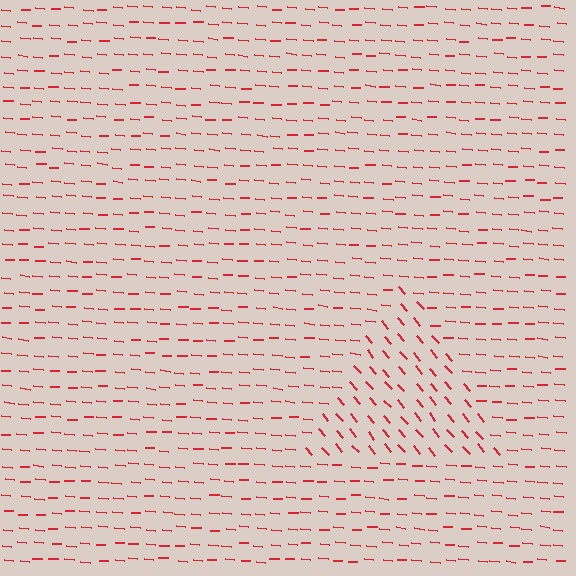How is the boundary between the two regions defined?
The boundary is defined purely by a change in line orientation (approximately 45 degrees difference). All lines are the same color and thickness.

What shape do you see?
I see a triangle.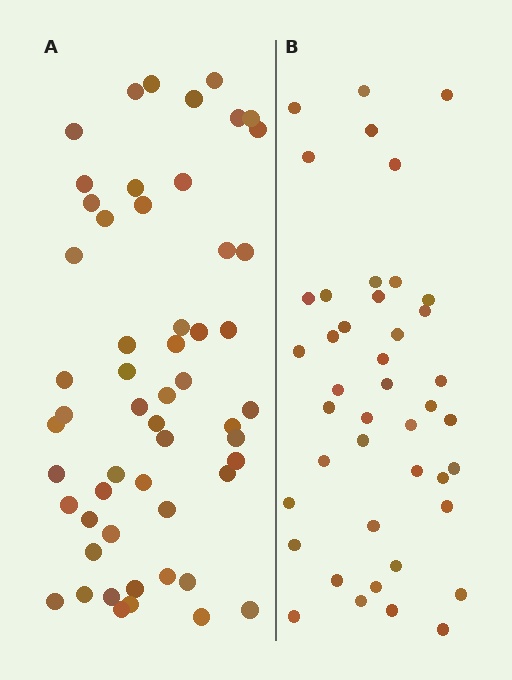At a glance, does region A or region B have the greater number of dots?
Region A (the left region) has more dots.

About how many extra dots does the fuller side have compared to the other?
Region A has roughly 12 or so more dots than region B.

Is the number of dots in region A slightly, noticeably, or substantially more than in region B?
Region A has noticeably more, but not dramatically so. The ratio is roughly 1.3 to 1.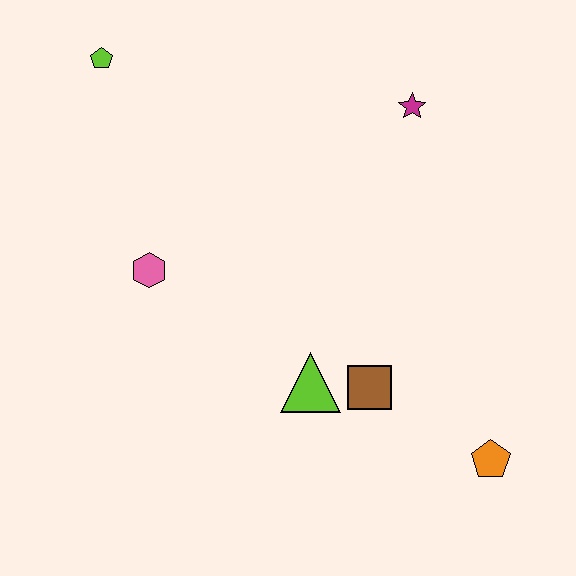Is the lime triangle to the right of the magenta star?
No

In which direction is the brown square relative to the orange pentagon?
The brown square is to the left of the orange pentagon.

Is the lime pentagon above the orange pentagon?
Yes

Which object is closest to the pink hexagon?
The lime triangle is closest to the pink hexagon.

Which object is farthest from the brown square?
The lime pentagon is farthest from the brown square.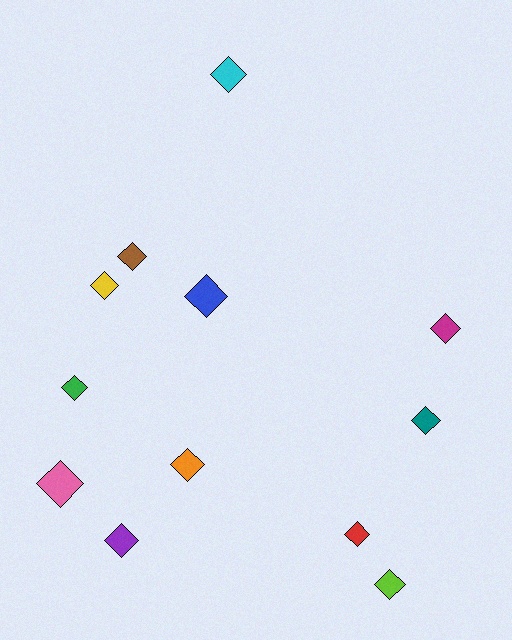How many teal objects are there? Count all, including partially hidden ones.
There is 1 teal object.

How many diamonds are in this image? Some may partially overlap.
There are 12 diamonds.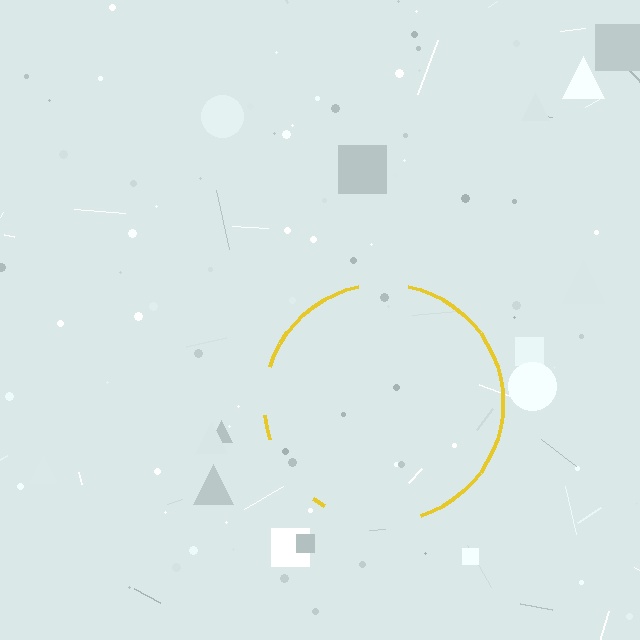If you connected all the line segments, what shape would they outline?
They would outline a circle.